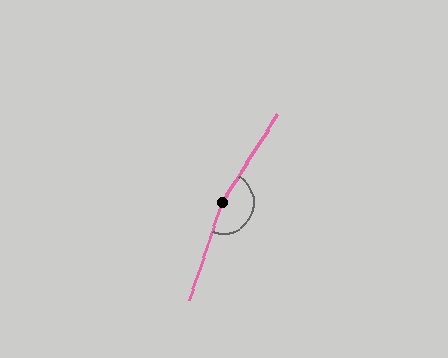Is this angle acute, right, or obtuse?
It is obtuse.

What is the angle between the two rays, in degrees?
Approximately 167 degrees.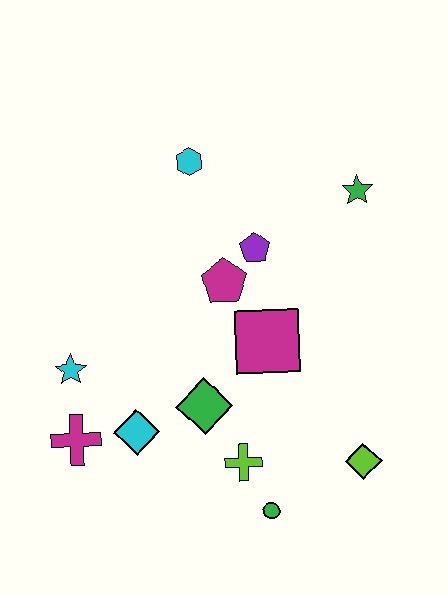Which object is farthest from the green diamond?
The green star is farthest from the green diamond.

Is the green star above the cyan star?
Yes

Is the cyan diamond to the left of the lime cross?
Yes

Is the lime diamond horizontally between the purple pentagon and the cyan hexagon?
No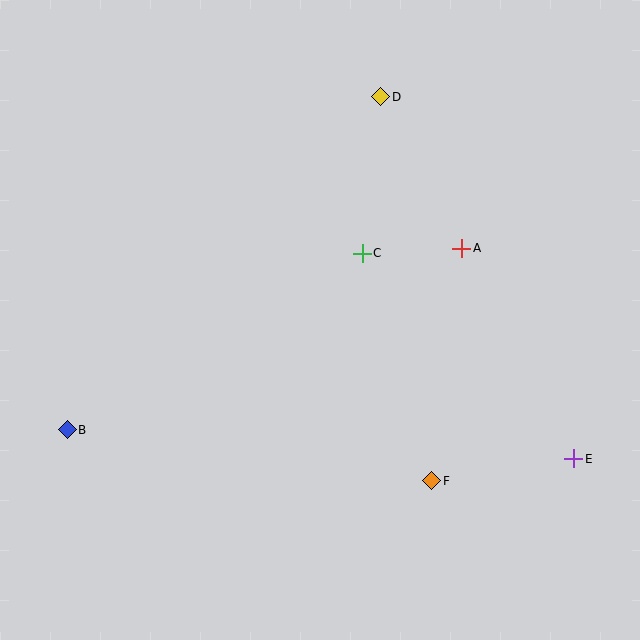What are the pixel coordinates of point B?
Point B is at (67, 430).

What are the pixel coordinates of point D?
Point D is at (381, 97).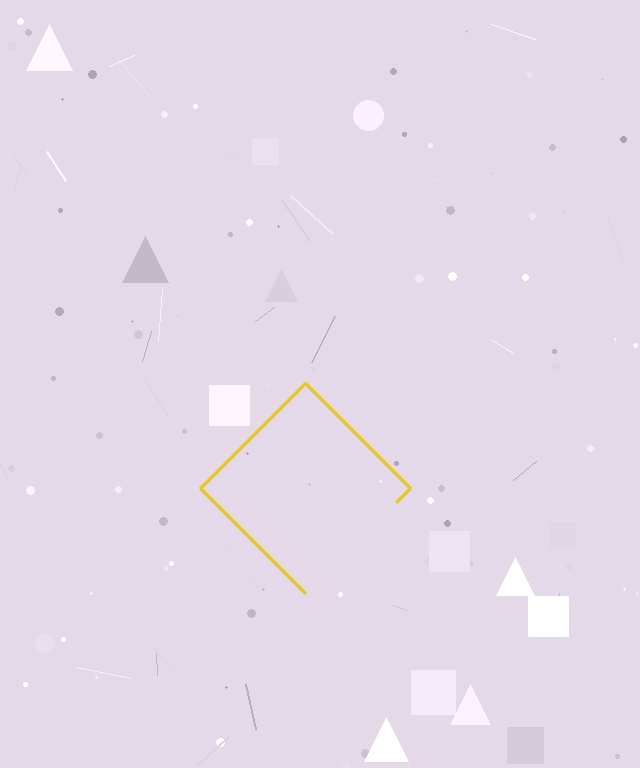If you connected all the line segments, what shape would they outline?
They would outline a diamond.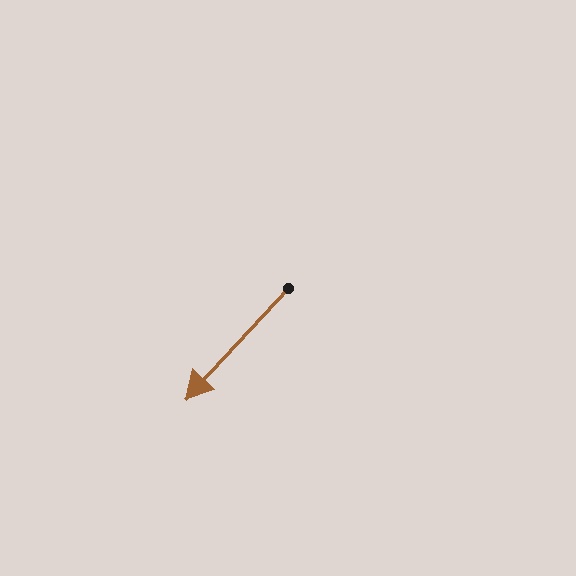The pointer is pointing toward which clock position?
Roughly 7 o'clock.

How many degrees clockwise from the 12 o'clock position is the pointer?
Approximately 223 degrees.